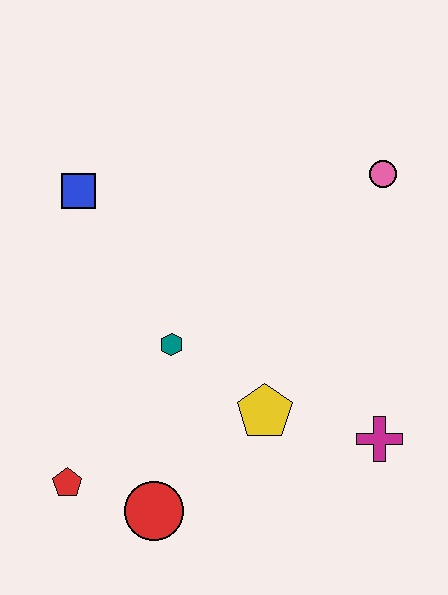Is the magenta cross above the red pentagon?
Yes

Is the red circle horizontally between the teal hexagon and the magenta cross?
No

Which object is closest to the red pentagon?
The red circle is closest to the red pentagon.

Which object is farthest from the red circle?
The pink circle is farthest from the red circle.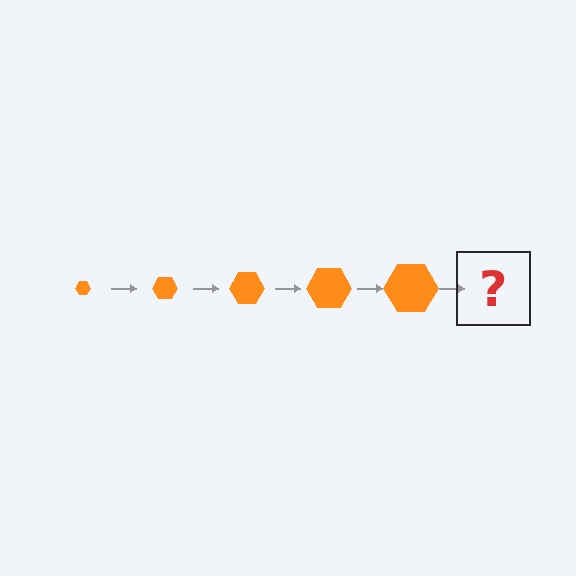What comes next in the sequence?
The next element should be an orange hexagon, larger than the previous one.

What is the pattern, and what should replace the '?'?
The pattern is that the hexagon gets progressively larger each step. The '?' should be an orange hexagon, larger than the previous one.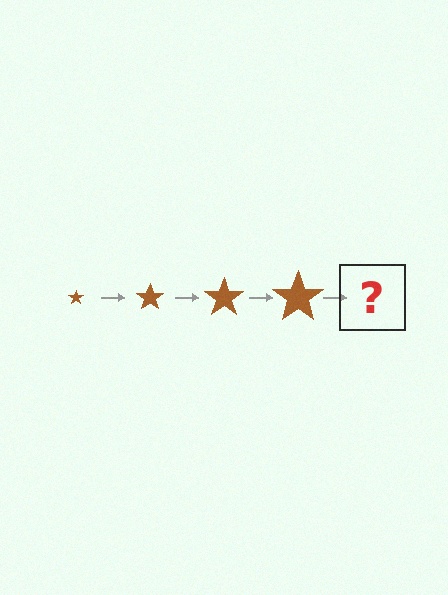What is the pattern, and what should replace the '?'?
The pattern is that the star gets progressively larger each step. The '?' should be a brown star, larger than the previous one.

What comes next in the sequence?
The next element should be a brown star, larger than the previous one.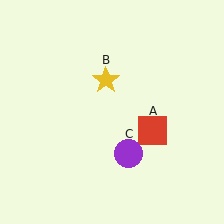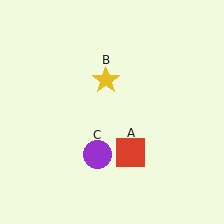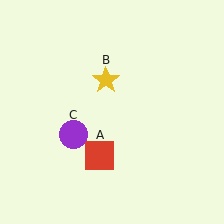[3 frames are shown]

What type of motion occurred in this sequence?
The red square (object A), purple circle (object C) rotated clockwise around the center of the scene.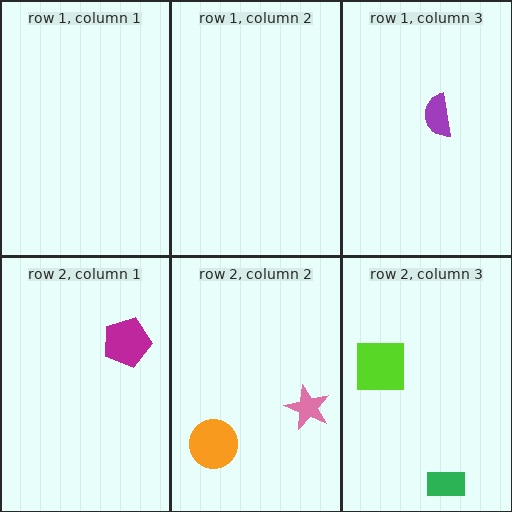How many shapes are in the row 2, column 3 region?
2.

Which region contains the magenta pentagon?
The row 2, column 1 region.